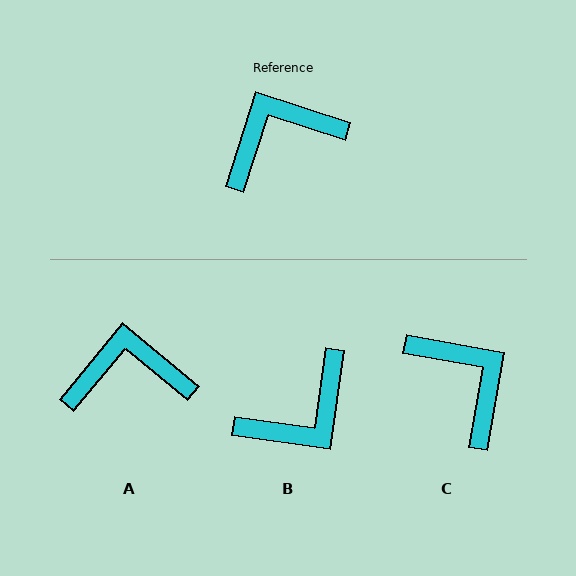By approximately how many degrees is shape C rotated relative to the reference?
Approximately 82 degrees clockwise.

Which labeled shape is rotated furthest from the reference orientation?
B, about 170 degrees away.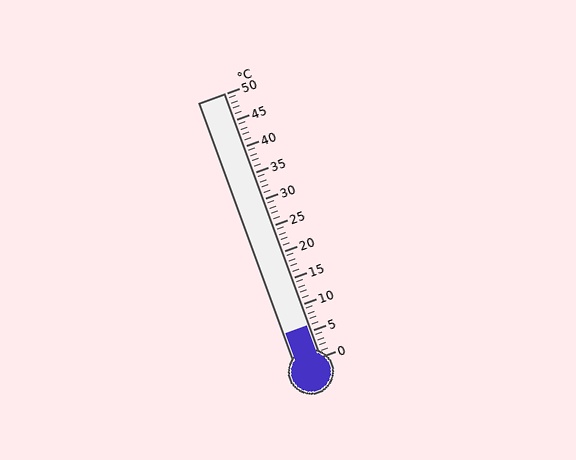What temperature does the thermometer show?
The thermometer shows approximately 6°C.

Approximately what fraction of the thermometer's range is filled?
The thermometer is filled to approximately 10% of its range.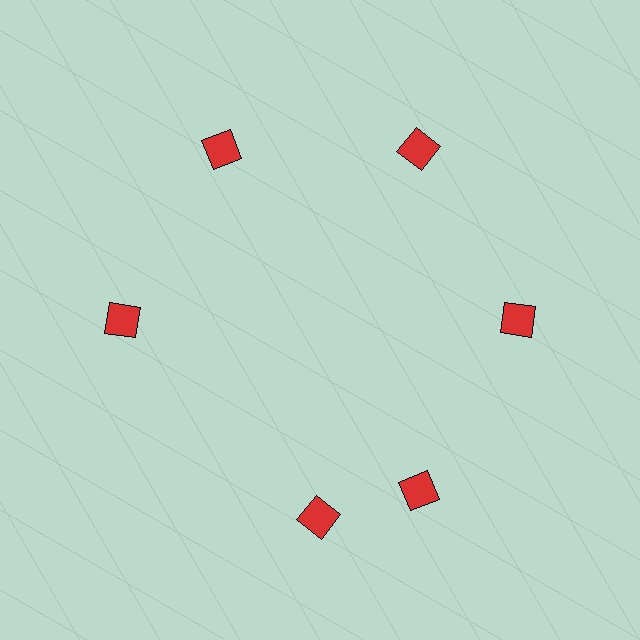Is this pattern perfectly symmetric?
No. The 6 red diamonds are arranged in a ring, but one element near the 7 o'clock position is rotated out of alignment along the ring, breaking the 6-fold rotational symmetry.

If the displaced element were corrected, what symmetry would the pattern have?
It would have 6-fold rotational symmetry — the pattern would map onto itself every 60 degrees.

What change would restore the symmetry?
The symmetry would be restored by rotating it back into even spacing with its neighbors so that all 6 diamonds sit at equal angles and equal distance from the center.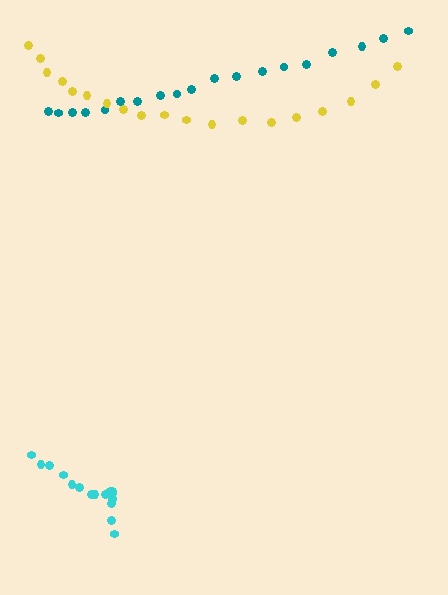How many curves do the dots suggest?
There are 3 distinct paths.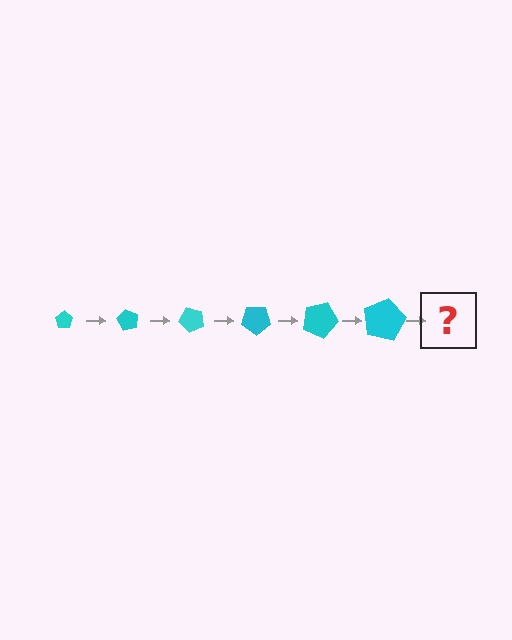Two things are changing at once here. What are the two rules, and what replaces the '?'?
The two rules are that the pentagon grows larger each step and it rotates 60 degrees each step. The '?' should be a pentagon, larger than the previous one and rotated 360 degrees from the start.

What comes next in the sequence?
The next element should be a pentagon, larger than the previous one and rotated 360 degrees from the start.